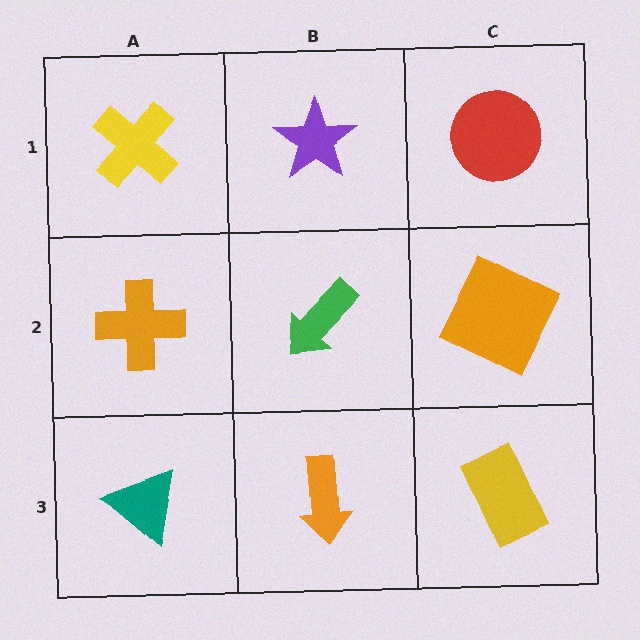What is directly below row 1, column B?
A green arrow.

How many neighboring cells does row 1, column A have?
2.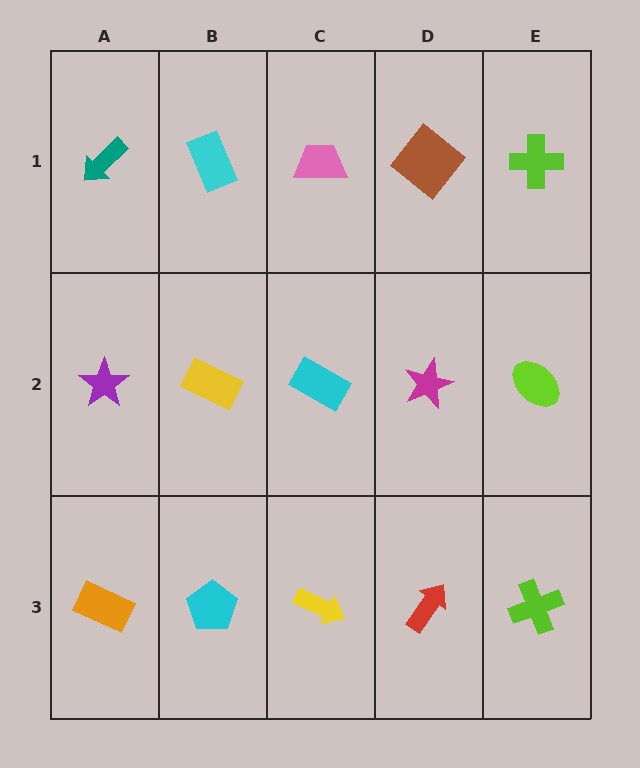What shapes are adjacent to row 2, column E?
A lime cross (row 1, column E), a lime cross (row 3, column E), a magenta star (row 2, column D).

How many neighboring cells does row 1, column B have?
3.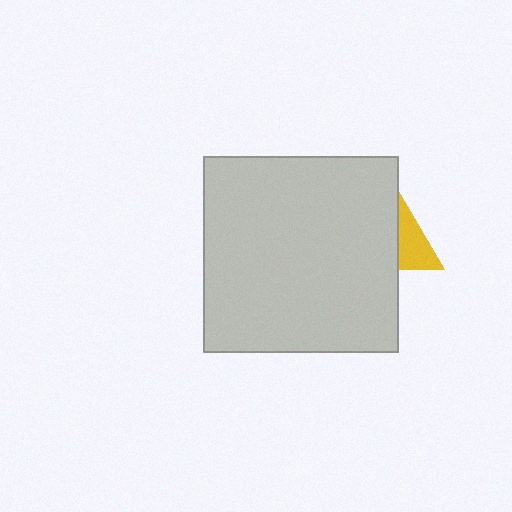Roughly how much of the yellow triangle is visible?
A small part of it is visible (roughly 35%).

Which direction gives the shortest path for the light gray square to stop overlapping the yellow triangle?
Moving left gives the shortest separation.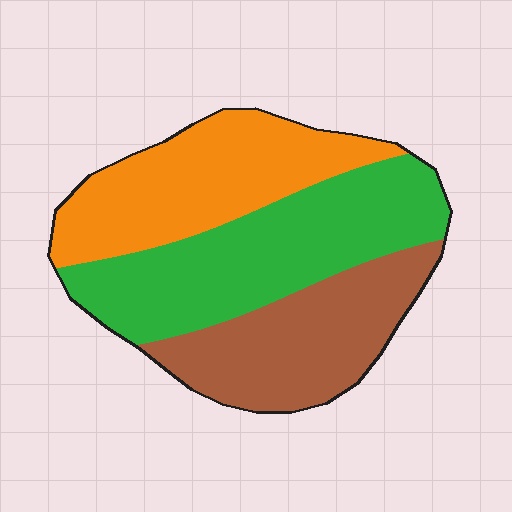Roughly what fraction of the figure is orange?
Orange takes up about one third (1/3) of the figure.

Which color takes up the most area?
Green, at roughly 40%.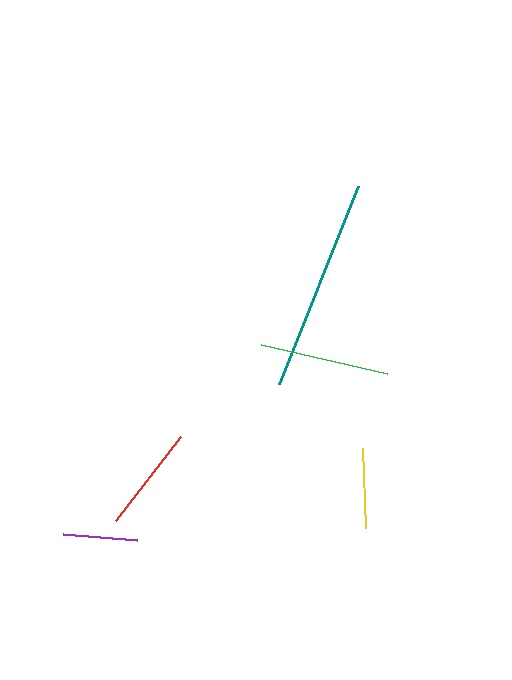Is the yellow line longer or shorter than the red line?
The red line is longer than the yellow line.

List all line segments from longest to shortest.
From longest to shortest: teal, green, red, yellow, purple.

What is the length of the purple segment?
The purple segment is approximately 74 pixels long.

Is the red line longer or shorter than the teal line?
The teal line is longer than the red line.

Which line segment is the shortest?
The purple line is the shortest at approximately 74 pixels.